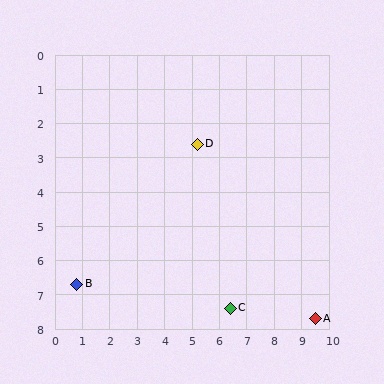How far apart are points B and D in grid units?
Points B and D are about 6.0 grid units apart.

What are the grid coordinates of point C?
Point C is at approximately (6.4, 7.4).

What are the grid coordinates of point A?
Point A is at approximately (9.5, 7.7).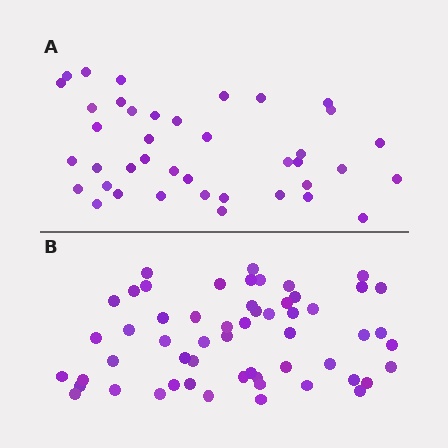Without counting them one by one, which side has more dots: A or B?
Region B (the bottom region) has more dots.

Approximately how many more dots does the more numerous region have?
Region B has approximately 15 more dots than region A.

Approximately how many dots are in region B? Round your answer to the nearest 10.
About 60 dots. (The exact count is 56, which rounds to 60.)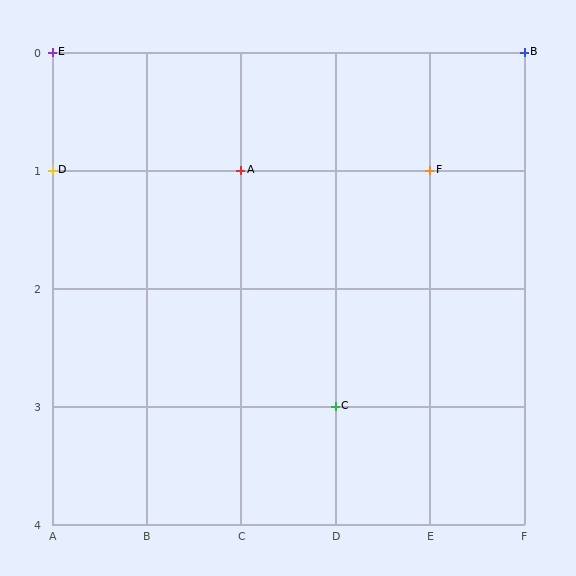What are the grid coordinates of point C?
Point C is at grid coordinates (D, 3).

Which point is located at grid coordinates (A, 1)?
Point D is at (A, 1).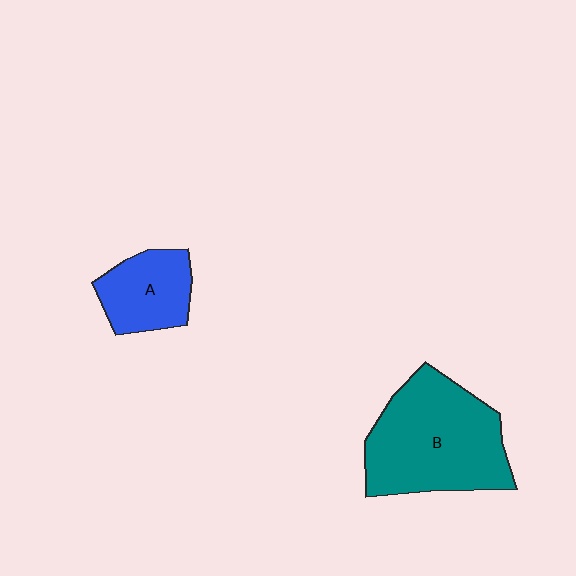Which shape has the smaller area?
Shape A (blue).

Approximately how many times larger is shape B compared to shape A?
Approximately 2.1 times.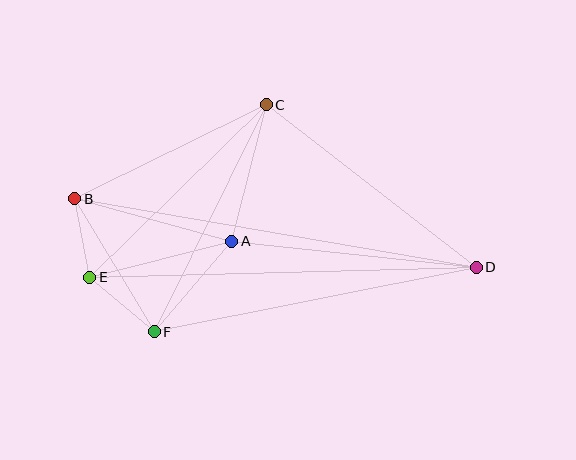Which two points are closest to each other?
Points B and E are closest to each other.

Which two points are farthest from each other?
Points B and D are farthest from each other.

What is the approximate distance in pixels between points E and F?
The distance between E and F is approximately 84 pixels.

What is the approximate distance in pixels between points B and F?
The distance between B and F is approximately 155 pixels.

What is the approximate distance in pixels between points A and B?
The distance between A and B is approximately 163 pixels.